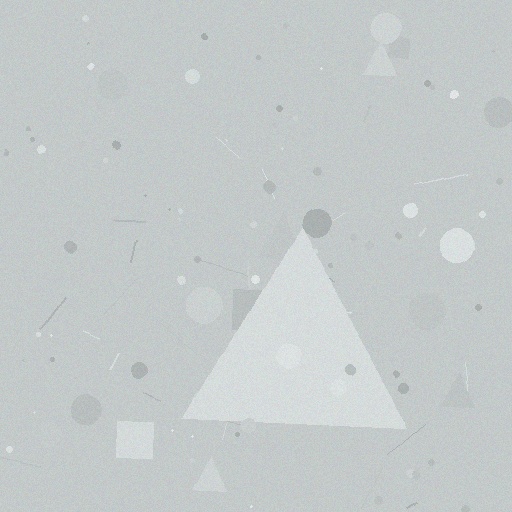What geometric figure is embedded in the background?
A triangle is embedded in the background.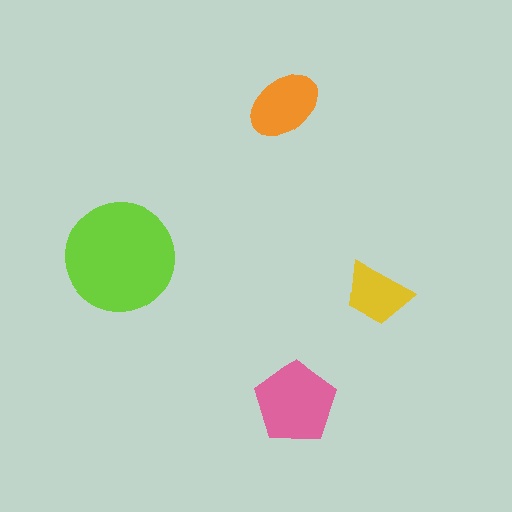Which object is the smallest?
The yellow trapezoid.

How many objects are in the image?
There are 4 objects in the image.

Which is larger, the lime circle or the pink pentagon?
The lime circle.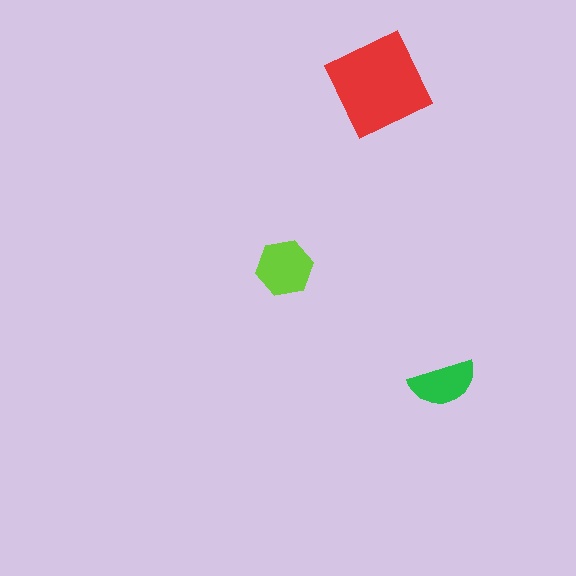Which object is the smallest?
The green semicircle.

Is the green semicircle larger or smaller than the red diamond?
Smaller.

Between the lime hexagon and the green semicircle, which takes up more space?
The lime hexagon.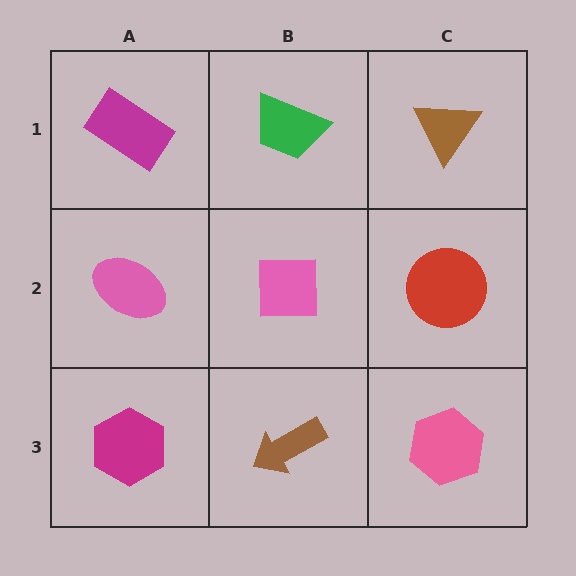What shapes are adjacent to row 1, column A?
A pink ellipse (row 2, column A), a green trapezoid (row 1, column B).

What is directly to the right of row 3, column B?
A pink hexagon.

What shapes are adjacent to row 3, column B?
A pink square (row 2, column B), a magenta hexagon (row 3, column A), a pink hexagon (row 3, column C).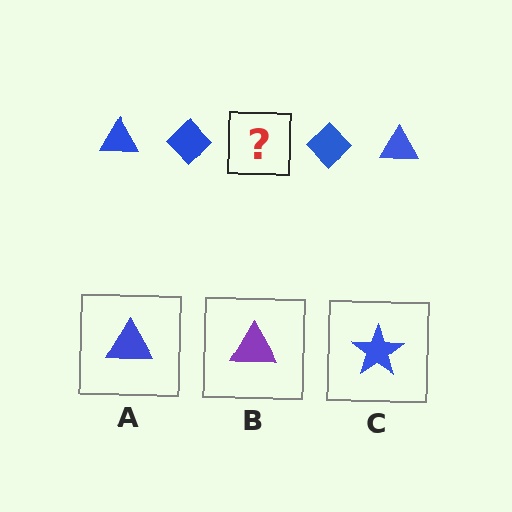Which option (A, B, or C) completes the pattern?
A.